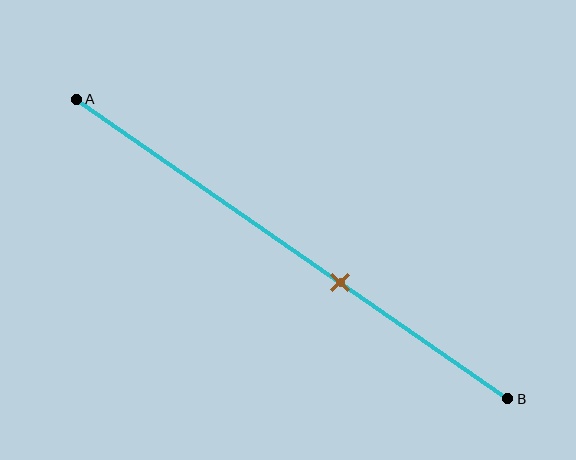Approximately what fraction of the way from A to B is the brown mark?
The brown mark is approximately 60% of the way from A to B.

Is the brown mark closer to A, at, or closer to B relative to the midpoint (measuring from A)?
The brown mark is closer to point B than the midpoint of segment AB.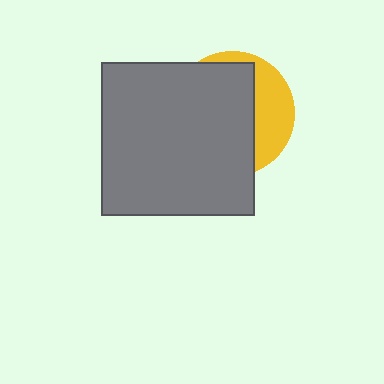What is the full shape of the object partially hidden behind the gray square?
The partially hidden object is a yellow circle.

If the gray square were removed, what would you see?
You would see the complete yellow circle.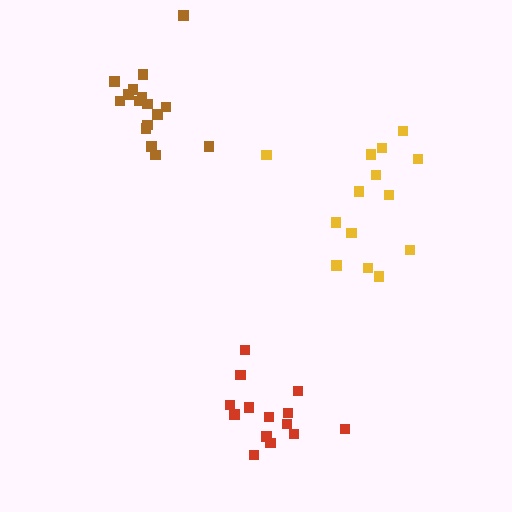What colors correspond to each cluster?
The clusters are colored: red, yellow, brown.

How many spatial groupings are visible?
There are 3 spatial groupings.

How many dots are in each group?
Group 1: 14 dots, Group 2: 14 dots, Group 3: 16 dots (44 total).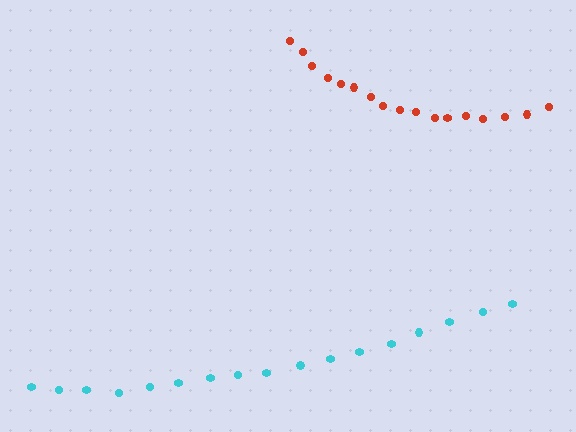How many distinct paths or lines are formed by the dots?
There are 2 distinct paths.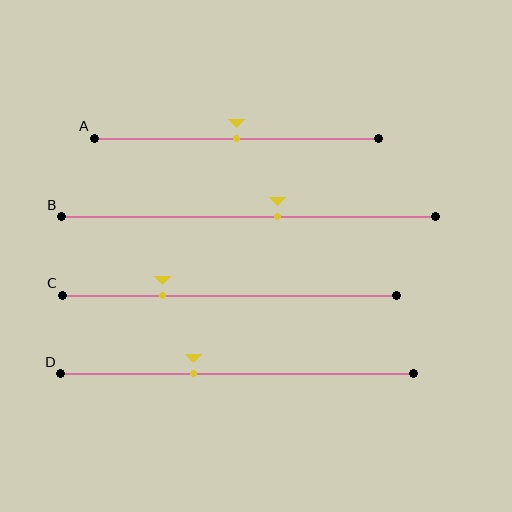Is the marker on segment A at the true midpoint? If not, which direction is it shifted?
Yes, the marker on segment A is at the true midpoint.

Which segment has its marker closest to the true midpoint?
Segment A has its marker closest to the true midpoint.